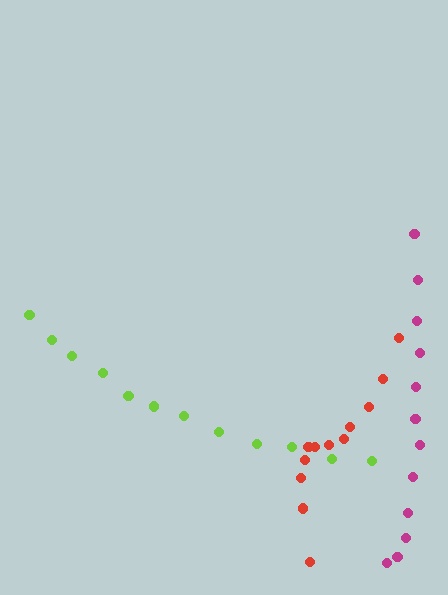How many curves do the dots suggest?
There are 3 distinct paths.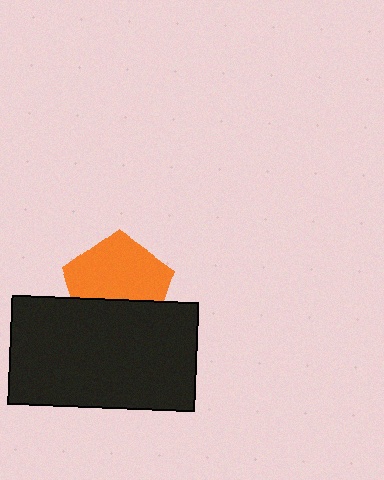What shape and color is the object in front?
The object in front is a black rectangle.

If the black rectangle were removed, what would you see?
You would see the complete orange pentagon.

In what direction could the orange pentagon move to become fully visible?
The orange pentagon could move up. That would shift it out from behind the black rectangle entirely.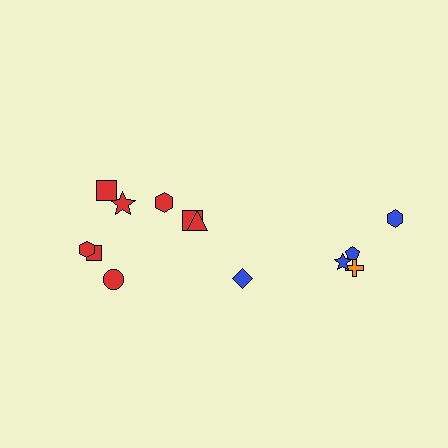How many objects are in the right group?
There are 5 objects.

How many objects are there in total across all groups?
There are 13 objects.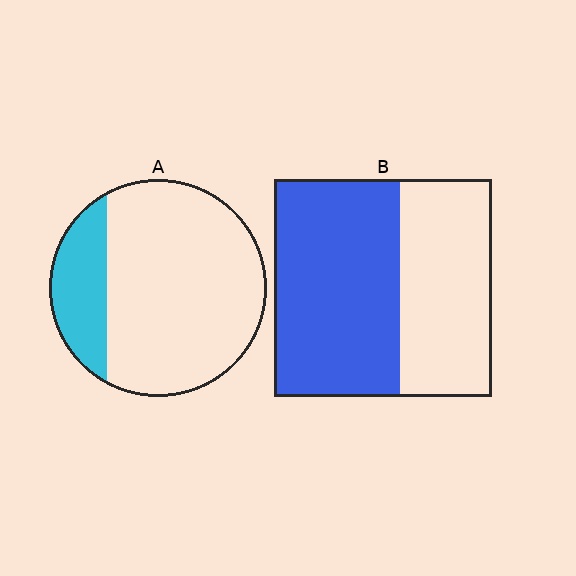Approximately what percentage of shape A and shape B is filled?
A is approximately 20% and B is approximately 60%.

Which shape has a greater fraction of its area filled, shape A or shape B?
Shape B.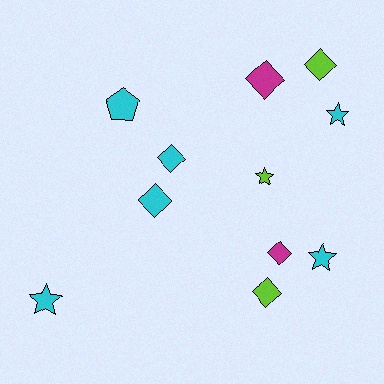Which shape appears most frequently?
Diamond, with 6 objects.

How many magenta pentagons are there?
There are no magenta pentagons.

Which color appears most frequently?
Cyan, with 6 objects.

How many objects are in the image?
There are 11 objects.